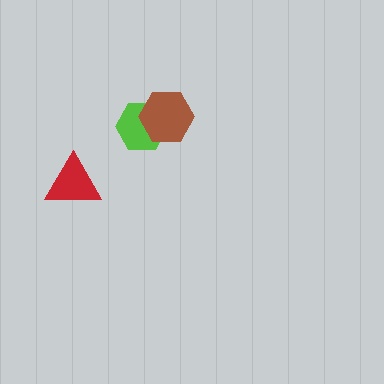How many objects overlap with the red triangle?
0 objects overlap with the red triangle.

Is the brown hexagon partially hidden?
No, no other shape covers it.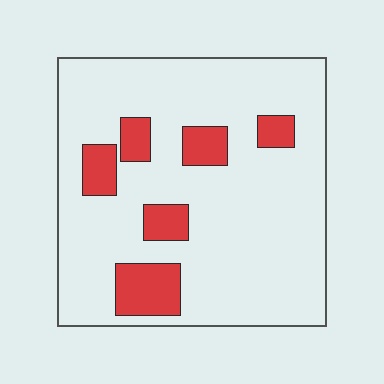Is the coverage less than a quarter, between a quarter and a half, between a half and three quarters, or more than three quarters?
Less than a quarter.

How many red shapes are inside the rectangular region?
6.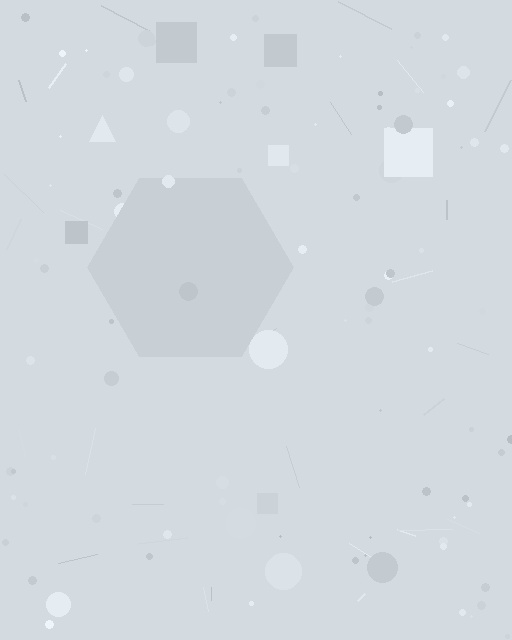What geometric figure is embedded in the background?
A hexagon is embedded in the background.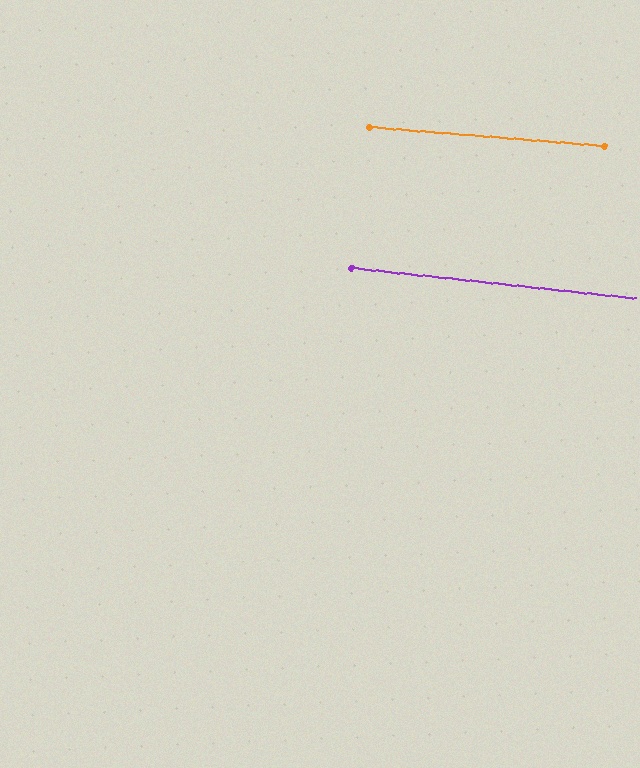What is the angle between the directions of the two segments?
Approximately 1 degree.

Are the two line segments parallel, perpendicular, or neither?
Parallel — their directions differ by only 1.5°.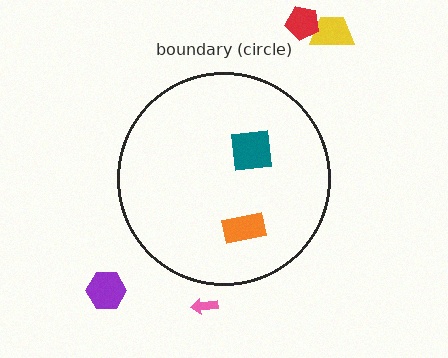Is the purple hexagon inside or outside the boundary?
Outside.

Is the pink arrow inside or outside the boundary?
Outside.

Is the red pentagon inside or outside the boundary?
Outside.